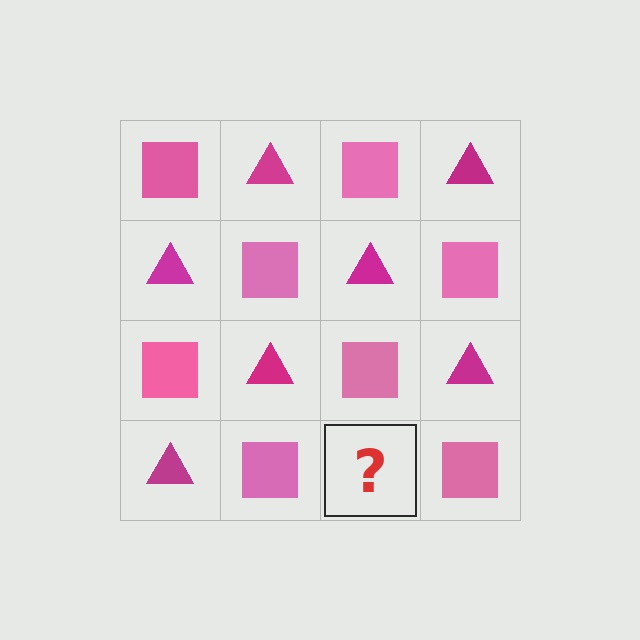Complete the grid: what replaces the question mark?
The question mark should be replaced with a magenta triangle.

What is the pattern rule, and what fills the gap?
The rule is that it alternates pink square and magenta triangle in a checkerboard pattern. The gap should be filled with a magenta triangle.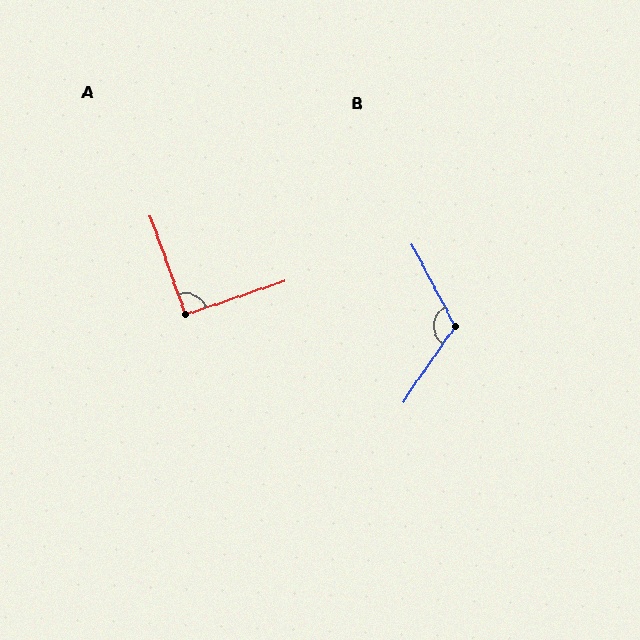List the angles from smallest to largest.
A (91°), B (118°).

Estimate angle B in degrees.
Approximately 118 degrees.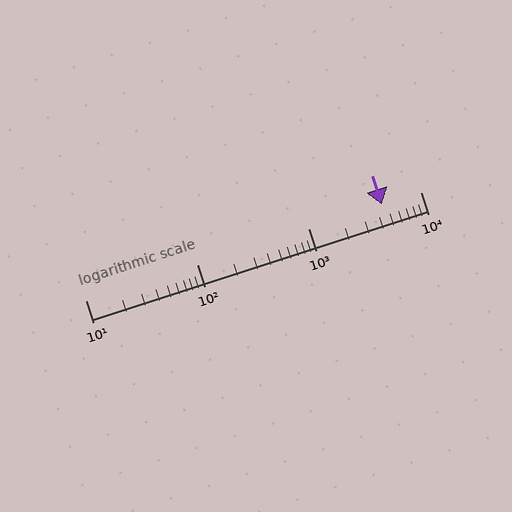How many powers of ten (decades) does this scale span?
The scale spans 3 decades, from 10 to 10000.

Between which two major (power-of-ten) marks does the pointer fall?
The pointer is between 1000 and 10000.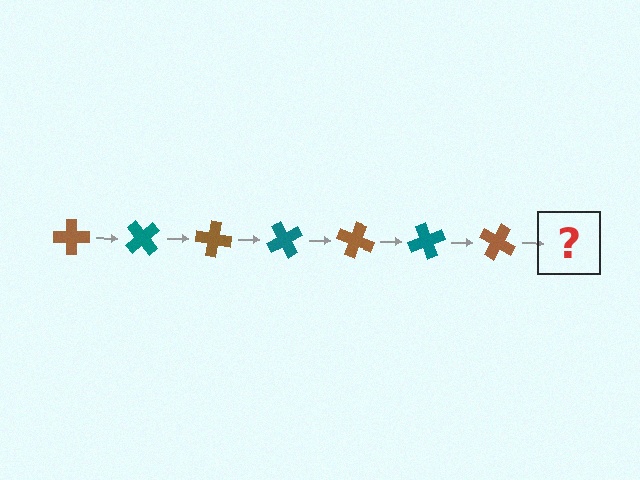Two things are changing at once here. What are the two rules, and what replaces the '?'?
The two rules are that it rotates 50 degrees each step and the color cycles through brown and teal. The '?' should be a teal cross, rotated 350 degrees from the start.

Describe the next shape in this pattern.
It should be a teal cross, rotated 350 degrees from the start.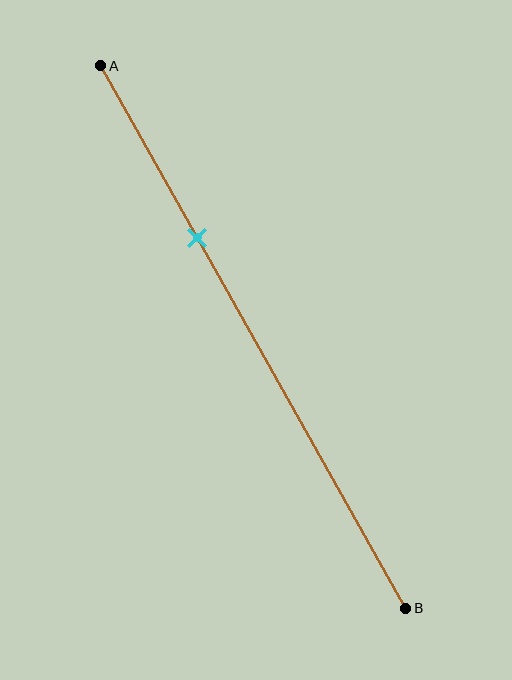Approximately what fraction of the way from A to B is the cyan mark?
The cyan mark is approximately 30% of the way from A to B.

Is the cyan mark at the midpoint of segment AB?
No, the mark is at about 30% from A, not at the 50% midpoint.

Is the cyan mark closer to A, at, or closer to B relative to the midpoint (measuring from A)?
The cyan mark is closer to point A than the midpoint of segment AB.